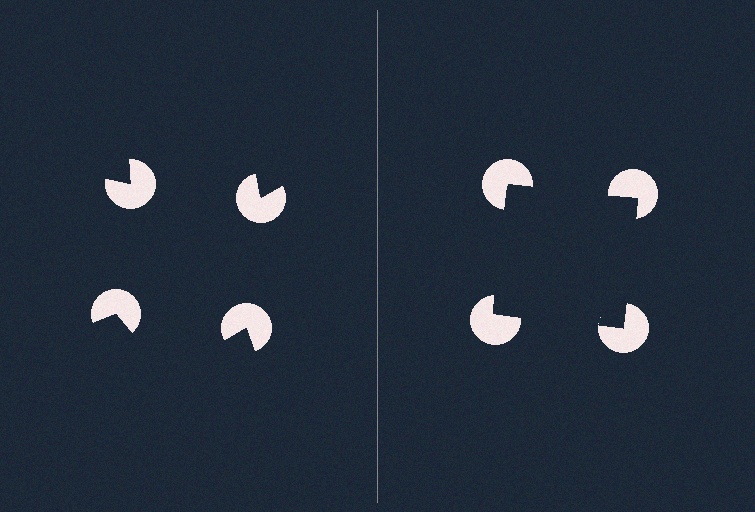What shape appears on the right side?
An illusory square.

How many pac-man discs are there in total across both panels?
8 — 4 on each side.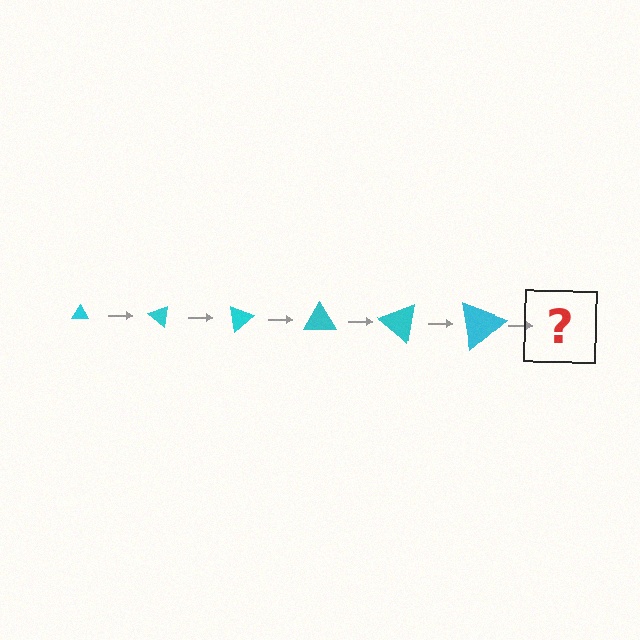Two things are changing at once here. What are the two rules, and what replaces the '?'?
The two rules are that the triangle grows larger each step and it rotates 40 degrees each step. The '?' should be a triangle, larger than the previous one and rotated 240 degrees from the start.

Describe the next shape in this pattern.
It should be a triangle, larger than the previous one and rotated 240 degrees from the start.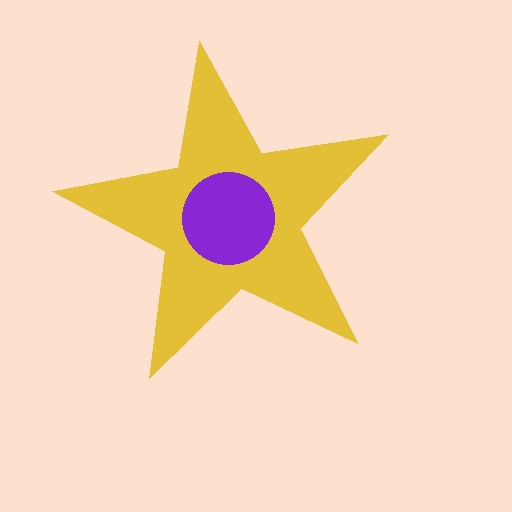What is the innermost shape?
The purple circle.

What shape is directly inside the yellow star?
The purple circle.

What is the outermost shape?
The yellow star.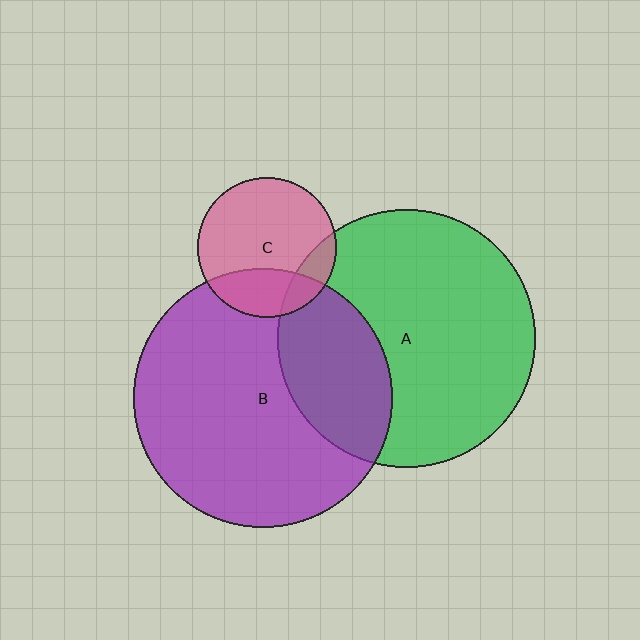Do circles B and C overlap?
Yes.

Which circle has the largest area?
Circle B (purple).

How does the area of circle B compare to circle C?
Approximately 3.4 times.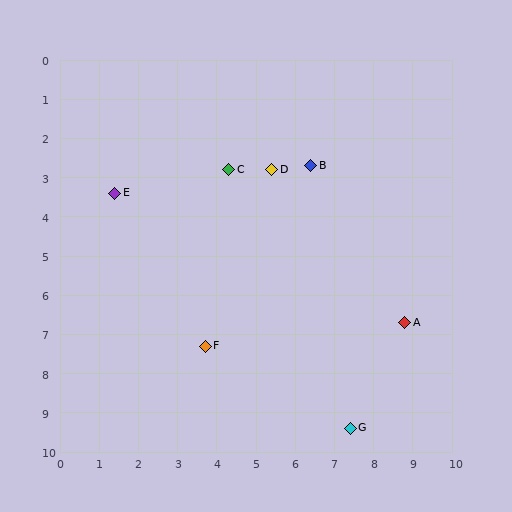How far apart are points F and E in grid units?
Points F and E are about 4.5 grid units apart.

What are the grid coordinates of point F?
Point F is at approximately (3.7, 7.3).